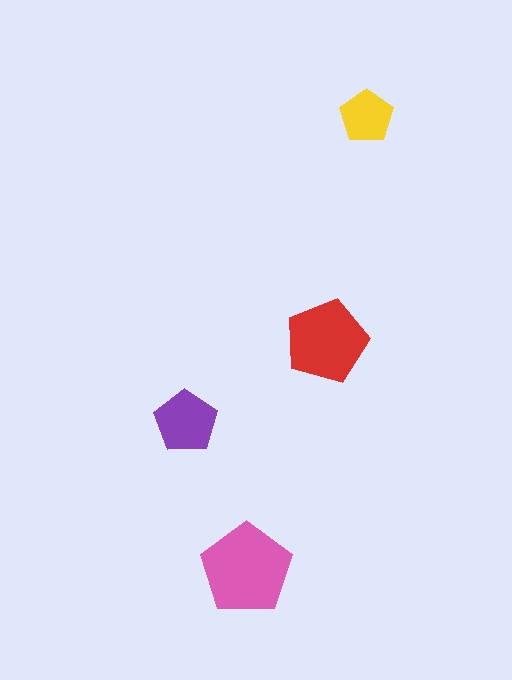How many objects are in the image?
There are 4 objects in the image.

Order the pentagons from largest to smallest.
the pink one, the red one, the purple one, the yellow one.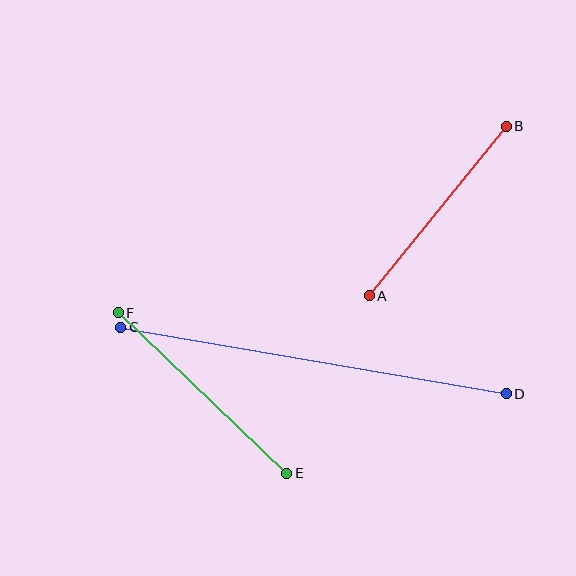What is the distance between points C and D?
The distance is approximately 391 pixels.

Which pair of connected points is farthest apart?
Points C and D are farthest apart.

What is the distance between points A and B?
The distance is approximately 218 pixels.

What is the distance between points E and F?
The distance is approximately 233 pixels.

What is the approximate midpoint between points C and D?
The midpoint is at approximately (314, 360) pixels.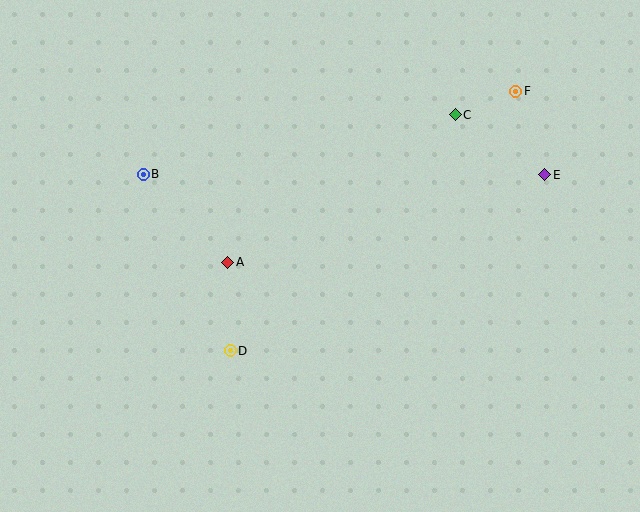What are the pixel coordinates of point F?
Point F is at (516, 91).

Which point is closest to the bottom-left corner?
Point D is closest to the bottom-left corner.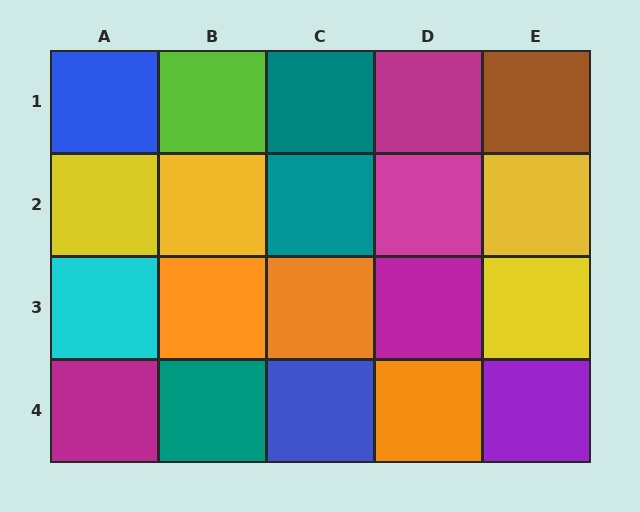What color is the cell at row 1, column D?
Magenta.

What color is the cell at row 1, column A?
Blue.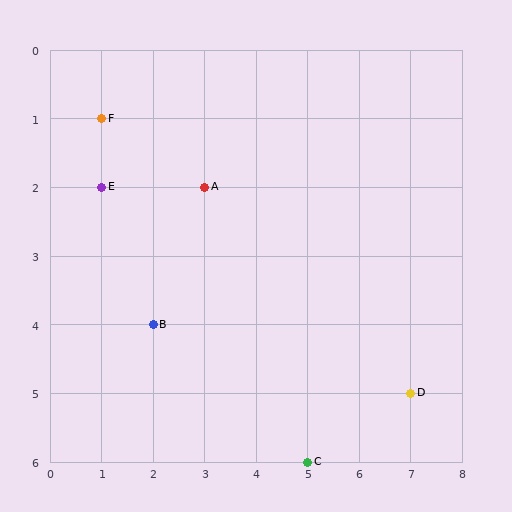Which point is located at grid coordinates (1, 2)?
Point E is at (1, 2).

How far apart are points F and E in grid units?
Points F and E are 1 row apart.